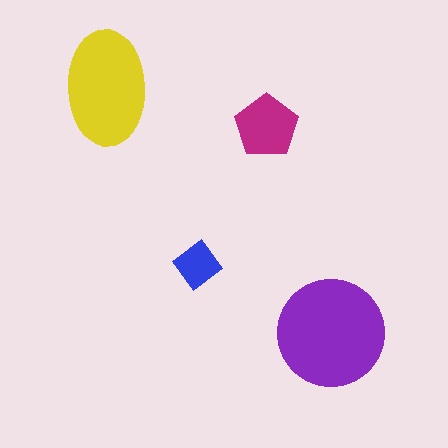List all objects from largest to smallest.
The purple circle, the yellow ellipse, the magenta pentagon, the blue diamond.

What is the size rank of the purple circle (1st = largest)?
1st.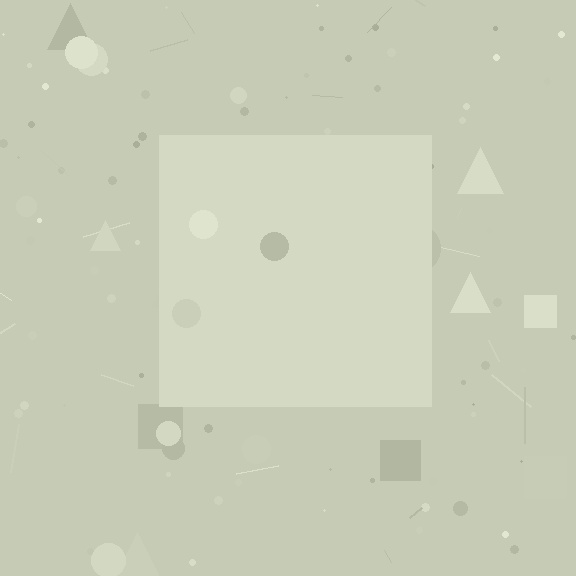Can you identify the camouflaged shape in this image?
The camouflaged shape is a square.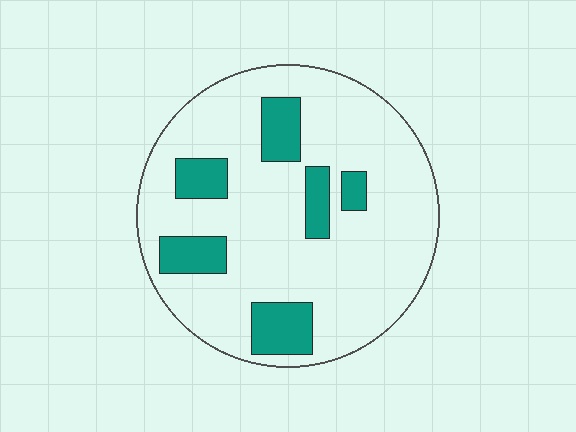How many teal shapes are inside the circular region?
6.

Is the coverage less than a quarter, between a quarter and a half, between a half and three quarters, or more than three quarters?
Less than a quarter.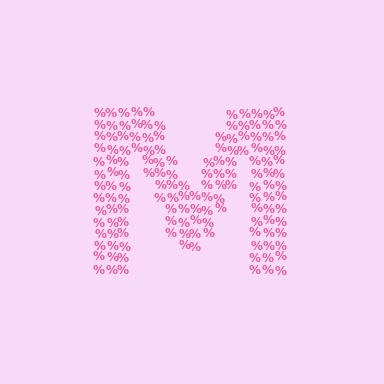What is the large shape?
The large shape is the letter M.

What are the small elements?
The small elements are percent signs.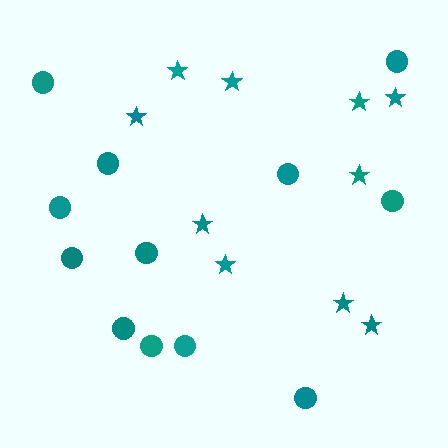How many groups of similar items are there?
There are 2 groups: one group of circles (12) and one group of stars (10).